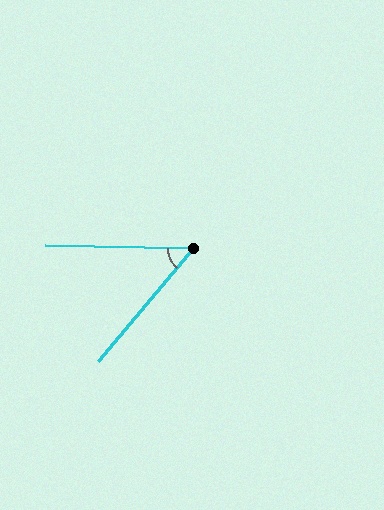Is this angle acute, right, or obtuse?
It is acute.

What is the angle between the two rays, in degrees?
Approximately 51 degrees.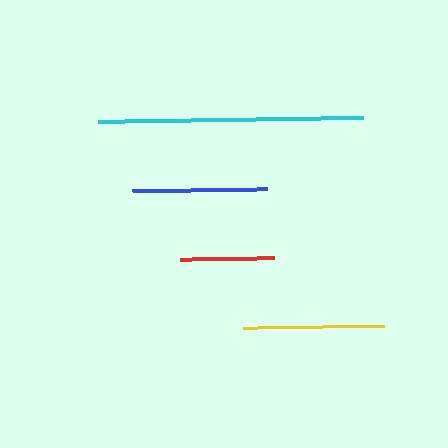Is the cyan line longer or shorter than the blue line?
The cyan line is longer than the blue line.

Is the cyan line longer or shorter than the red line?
The cyan line is longer than the red line.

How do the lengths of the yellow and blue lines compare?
The yellow and blue lines are approximately the same length.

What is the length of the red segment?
The red segment is approximately 94 pixels long.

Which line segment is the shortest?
The red line is the shortest at approximately 94 pixels.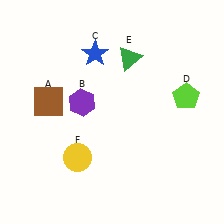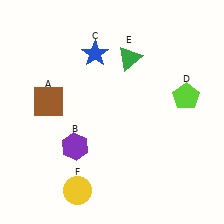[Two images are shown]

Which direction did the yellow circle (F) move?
The yellow circle (F) moved down.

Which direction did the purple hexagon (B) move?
The purple hexagon (B) moved down.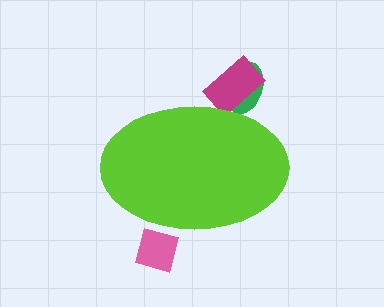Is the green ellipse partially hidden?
Yes, the green ellipse is partially hidden behind the lime ellipse.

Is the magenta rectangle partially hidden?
Yes, the magenta rectangle is partially hidden behind the lime ellipse.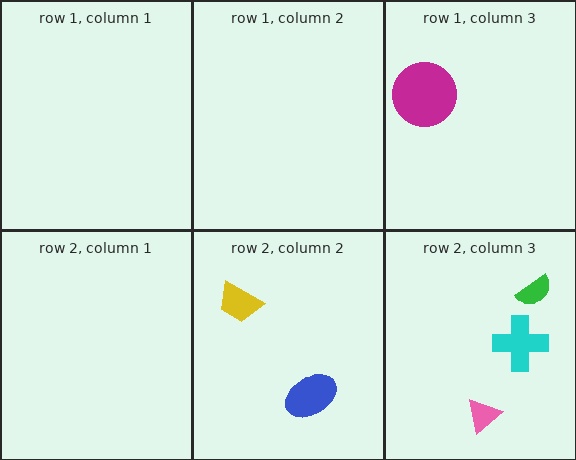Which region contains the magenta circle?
The row 1, column 3 region.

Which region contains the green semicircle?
The row 2, column 3 region.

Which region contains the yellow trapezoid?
The row 2, column 2 region.